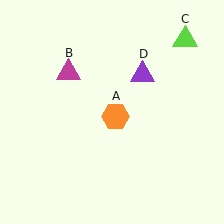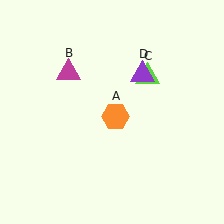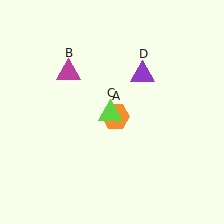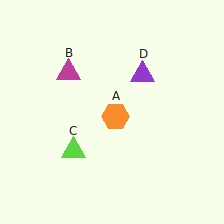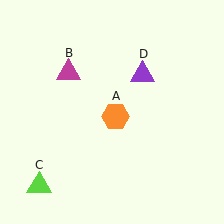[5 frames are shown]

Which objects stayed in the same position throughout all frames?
Orange hexagon (object A) and magenta triangle (object B) and purple triangle (object D) remained stationary.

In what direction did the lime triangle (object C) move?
The lime triangle (object C) moved down and to the left.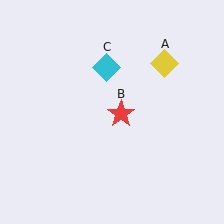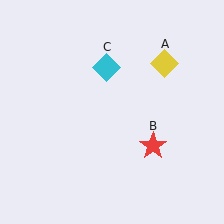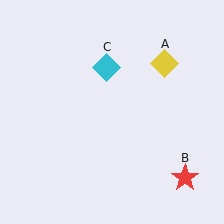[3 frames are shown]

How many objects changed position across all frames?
1 object changed position: red star (object B).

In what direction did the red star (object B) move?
The red star (object B) moved down and to the right.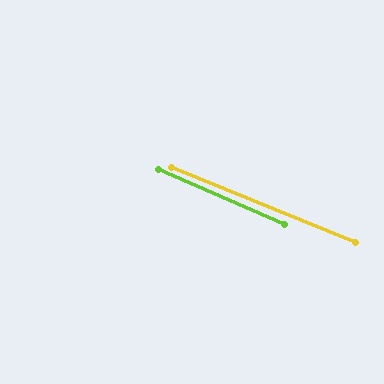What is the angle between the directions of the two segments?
Approximately 1 degree.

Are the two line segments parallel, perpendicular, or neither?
Parallel — their directions differ by only 1.4°.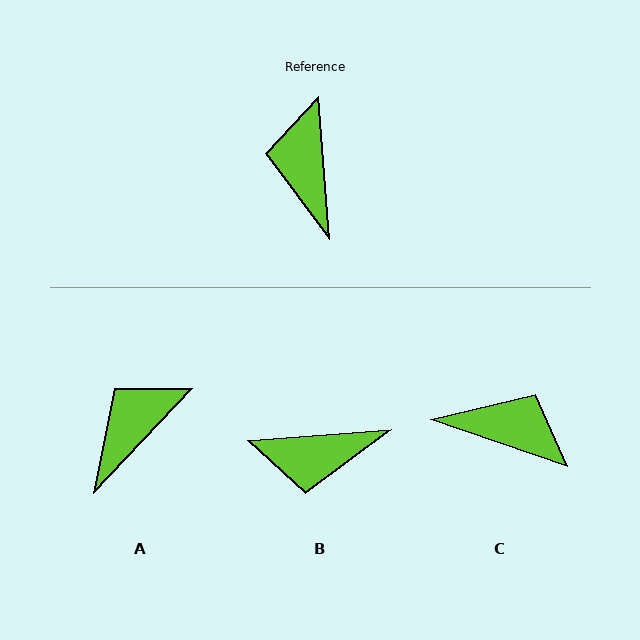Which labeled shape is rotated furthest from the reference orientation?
C, about 114 degrees away.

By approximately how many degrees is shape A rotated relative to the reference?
Approximately 48 degrees clockwise.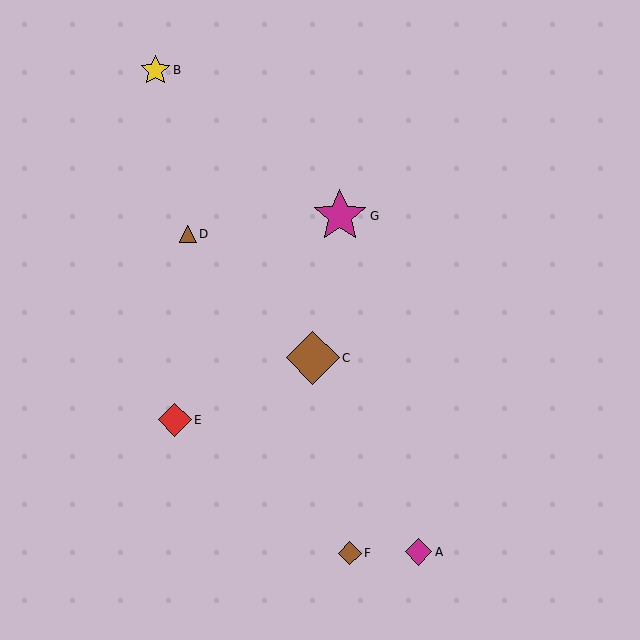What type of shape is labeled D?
Shape D is a brown triangle.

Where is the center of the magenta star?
The center of the magenta star is at (340, 216).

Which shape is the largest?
The magenta star (labeled G) is the largest.